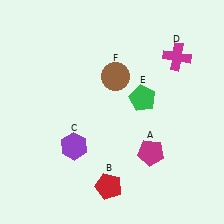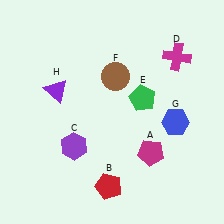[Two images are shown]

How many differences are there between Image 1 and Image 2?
There are 2 differences between the two images.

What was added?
A blue hexagon (G), a purple triangle (H) were added in Image 2.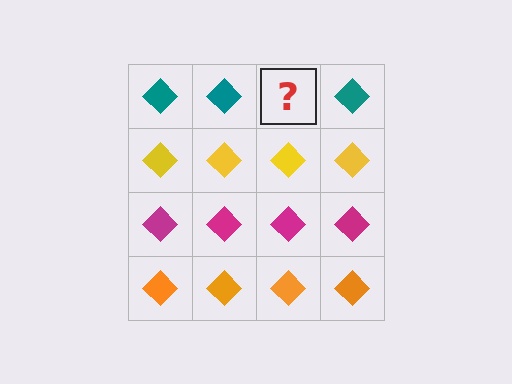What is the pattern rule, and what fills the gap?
The rule is that each row has a consistent color. The gap should be filled with a teal diamond.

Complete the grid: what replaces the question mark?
The question mark should be replaced with a teal diamond.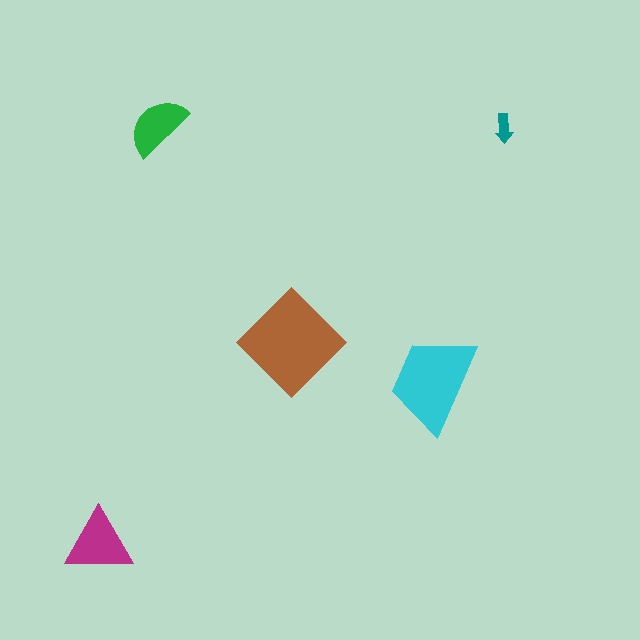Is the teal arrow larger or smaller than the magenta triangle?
Smaller.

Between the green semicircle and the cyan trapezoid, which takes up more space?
The cyan trapezoid.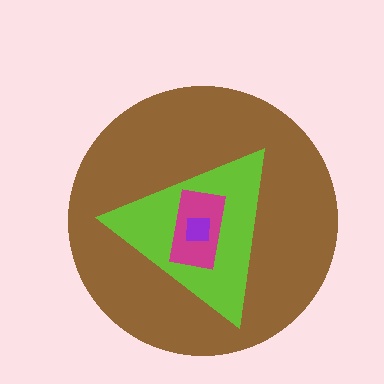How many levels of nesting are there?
4.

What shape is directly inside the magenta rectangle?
The purple square.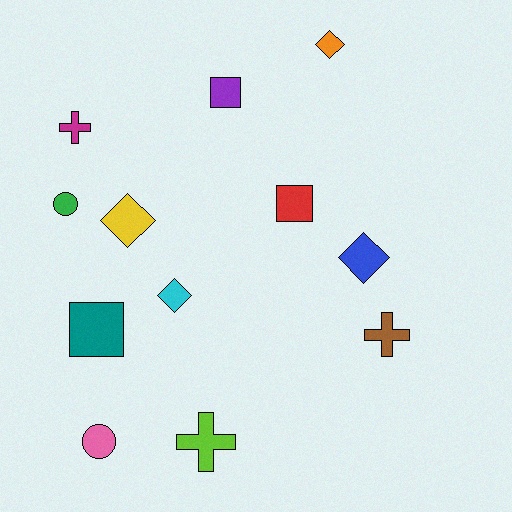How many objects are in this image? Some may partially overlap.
There are 12 objects.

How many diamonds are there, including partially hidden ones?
There are 4 diamonds.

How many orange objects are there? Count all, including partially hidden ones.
There is 1 orange object.